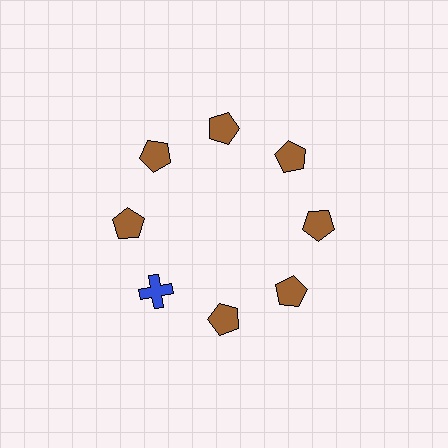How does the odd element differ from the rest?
It differs in both color (blue instead of brown) and shape (cross instead of pentagon).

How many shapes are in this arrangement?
There are 8 shapes arranged in a ring pattern.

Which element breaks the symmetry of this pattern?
The blue cross at roughly the 8 o'clock position breaks the symmetry. All other shapes are brown pentagons.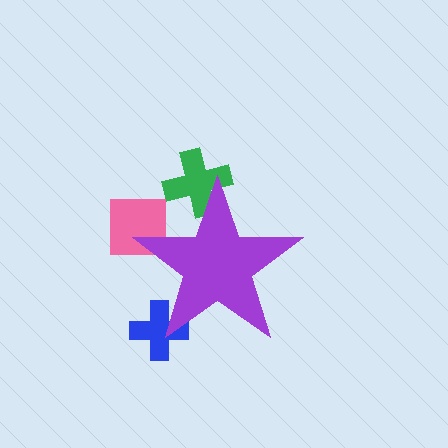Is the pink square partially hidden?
Yes, the pink square is partially hidden behind the purple star.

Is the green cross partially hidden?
Yes, the green cross is partially hidden behind the purple star.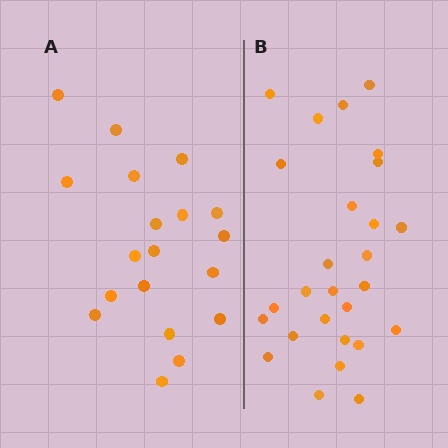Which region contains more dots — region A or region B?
Region B (the right region) has more dots.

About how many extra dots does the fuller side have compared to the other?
Region B has roughly 8 or so more dots than region A.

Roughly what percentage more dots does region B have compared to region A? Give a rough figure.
About 40% more.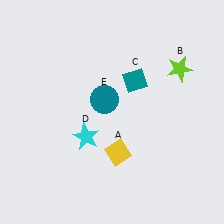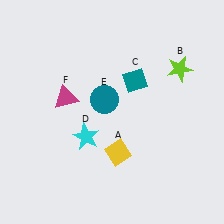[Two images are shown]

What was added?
A magenta triangle (F) was added in Image 2.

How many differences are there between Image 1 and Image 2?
There is 1 difference between the two images.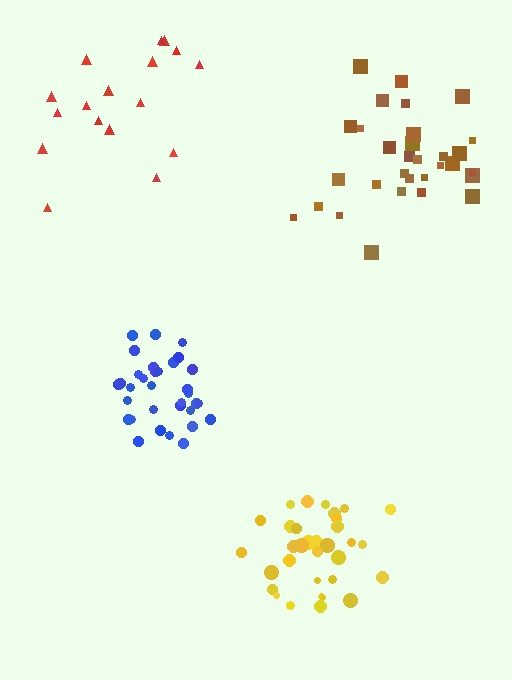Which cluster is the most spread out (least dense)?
Red.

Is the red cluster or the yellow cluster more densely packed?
Yellow.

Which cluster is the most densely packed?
Yellow.